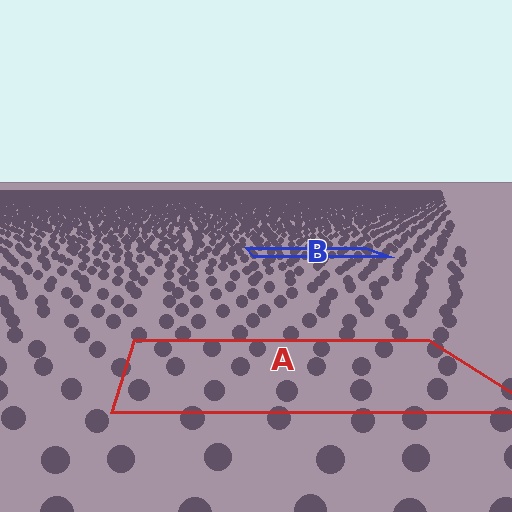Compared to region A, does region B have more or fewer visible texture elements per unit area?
Region B has more texture elements per unit area — they are packed more densely because it is farther away.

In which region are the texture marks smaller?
The texture marks are smaller in region B, because it is farther away.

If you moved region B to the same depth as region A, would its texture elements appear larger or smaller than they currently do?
They would appear larger. At a closer depth, the same texture elements are projected at a bigger on-screen size.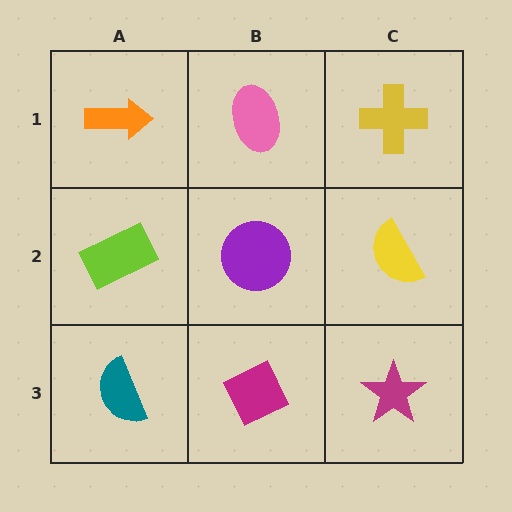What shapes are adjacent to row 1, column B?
A purple circle (row 2, column B), an orange arrow (row 1, column A), a yellow cross (row 1, column C).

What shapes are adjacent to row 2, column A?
An orange arrow (row 1, column A), a teal semicircle (row 3, column A), a purple circle (row 2, column B).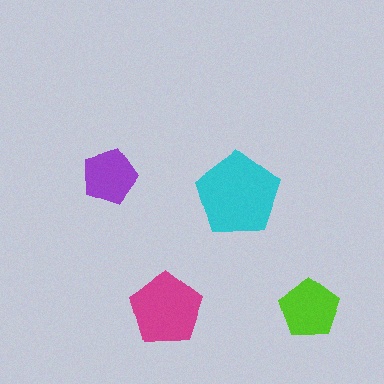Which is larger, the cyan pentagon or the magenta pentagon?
The cyan one.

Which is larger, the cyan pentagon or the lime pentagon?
The cyan one.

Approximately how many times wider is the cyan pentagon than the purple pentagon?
About 1.5 times wider.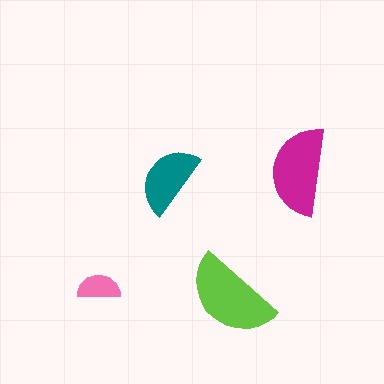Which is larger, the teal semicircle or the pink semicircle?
The teal one.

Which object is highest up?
The magenta semicircle is topmost.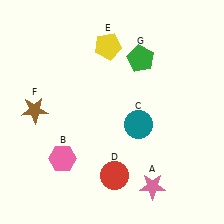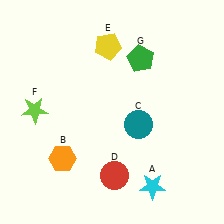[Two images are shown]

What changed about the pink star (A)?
In Image 1, A is pink. In Image 2, it changed to cyan.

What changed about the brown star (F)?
In Image 1, F is brown. In Image 2, it changed to lime.